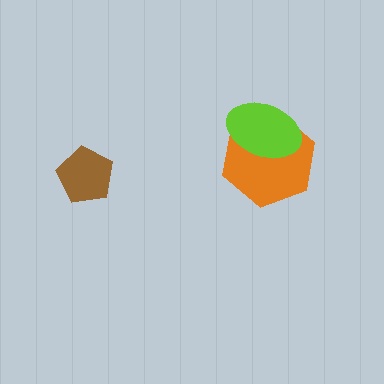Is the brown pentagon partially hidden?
No, no other shape covers it.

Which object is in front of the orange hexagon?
The lime ellipse is in front of the orange hexagon.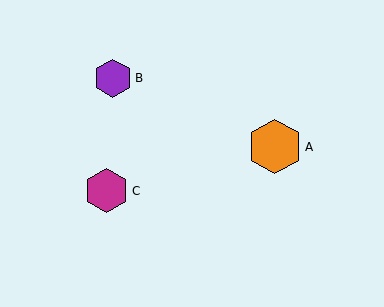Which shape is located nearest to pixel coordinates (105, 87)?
The purple hexagon (labeled B) at (113, 78) is nearest to that location.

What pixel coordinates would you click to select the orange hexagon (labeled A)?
Click at (275, 147) to select the orange hexagon A.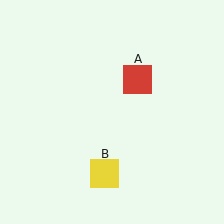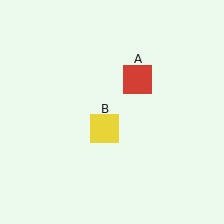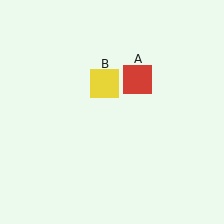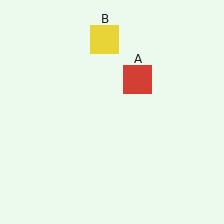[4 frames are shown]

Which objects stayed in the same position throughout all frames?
Red square (object A) remained stationary.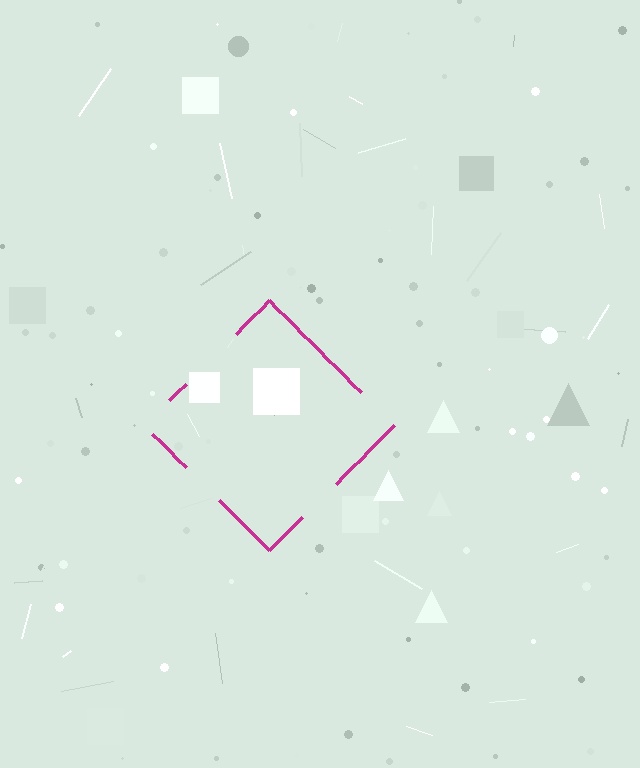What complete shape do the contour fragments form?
The contour fragments form a diamond.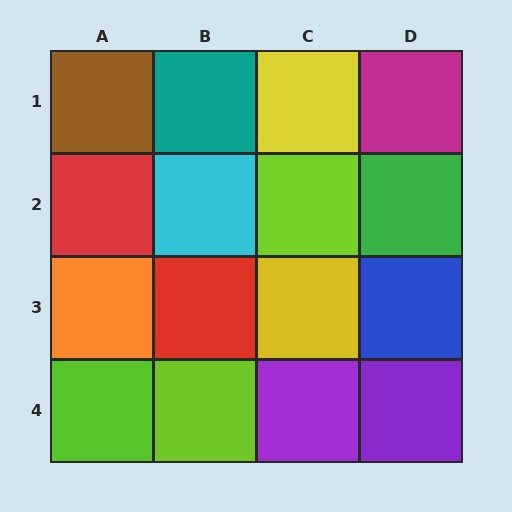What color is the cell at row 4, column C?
Purple.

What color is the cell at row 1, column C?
Yellow.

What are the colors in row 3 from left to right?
Orange, red, yellow, blue.